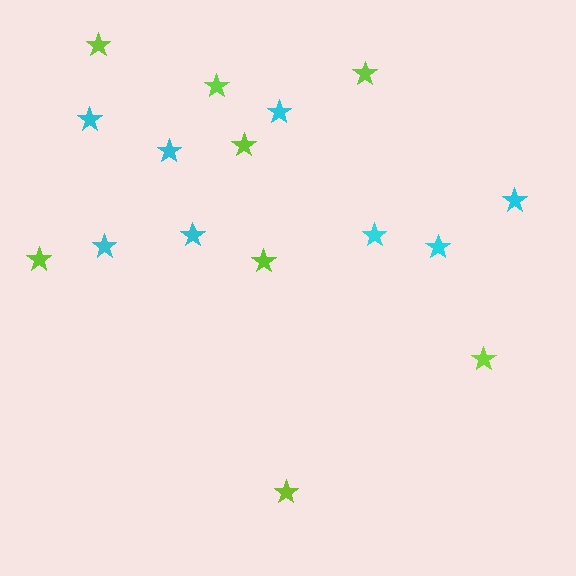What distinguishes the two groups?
There are 2 groups: one group of cyan stars (8) and one group of lime stars (8).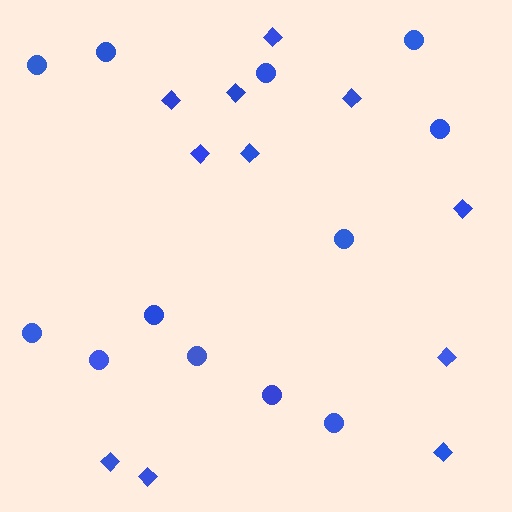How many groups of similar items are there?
There are 2 groups: one group of diamonds (11) and one group of circles (12).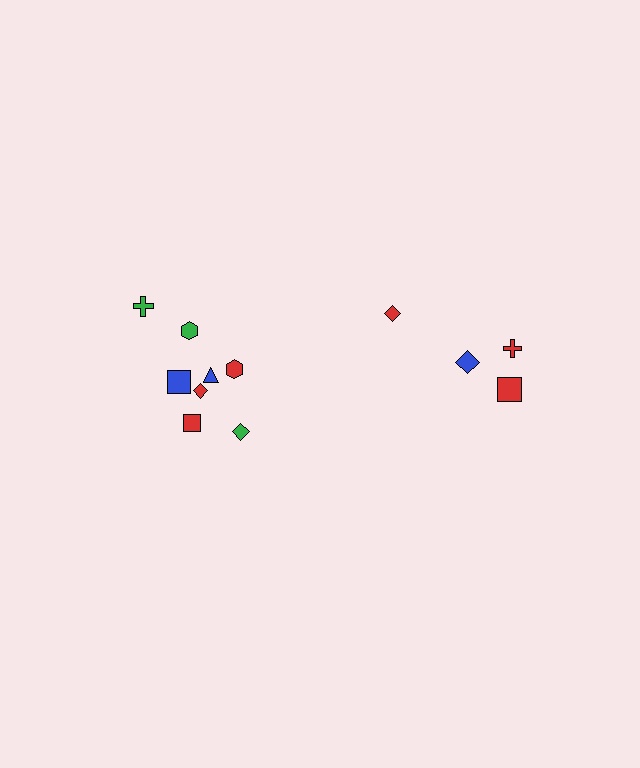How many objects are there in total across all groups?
There are 12 objects.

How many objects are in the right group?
There are 4 objects.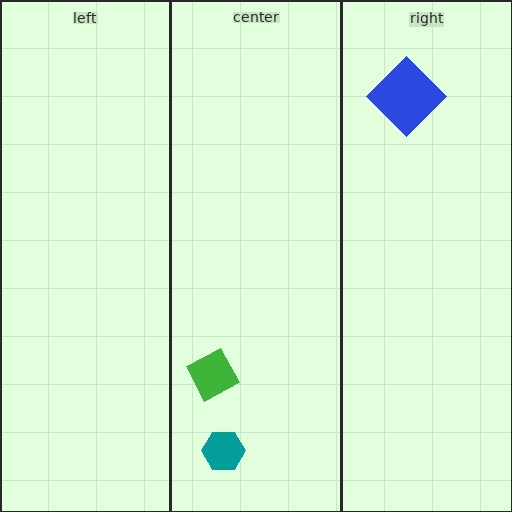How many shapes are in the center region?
2.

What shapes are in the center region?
The green diamond, the teal hexagon.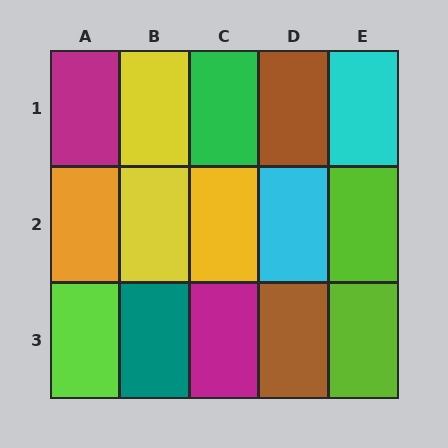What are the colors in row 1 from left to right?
Magenta, yellow, green, brown, cyan.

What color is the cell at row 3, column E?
Lime.